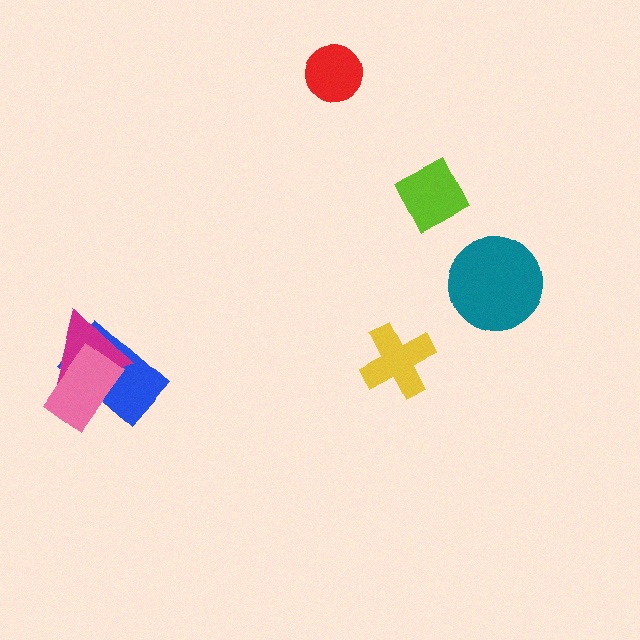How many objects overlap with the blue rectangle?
2 objects overlap with the blue rectangle.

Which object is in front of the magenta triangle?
The pink rectangle is in front of the magenta triangle.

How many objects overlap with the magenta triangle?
2 objects overlap with the magenta triangle.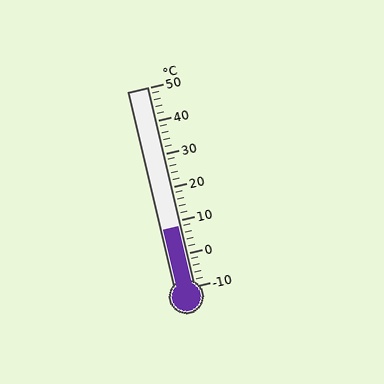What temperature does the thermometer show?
The thermometer shows approximately 8°C.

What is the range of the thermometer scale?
The thermometer scale ranges from -10°C to 50°C.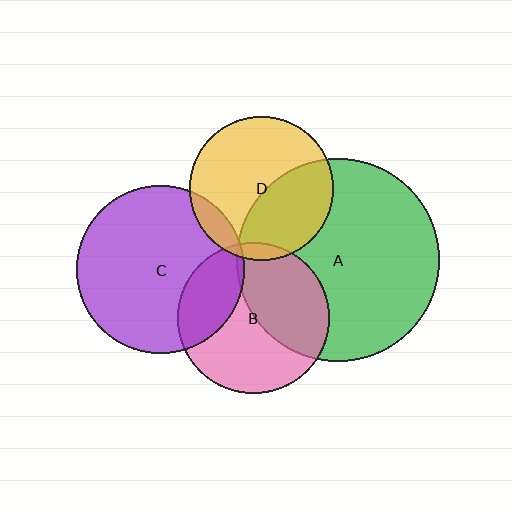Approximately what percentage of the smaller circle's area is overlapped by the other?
Approximately 5%.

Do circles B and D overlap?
Yes.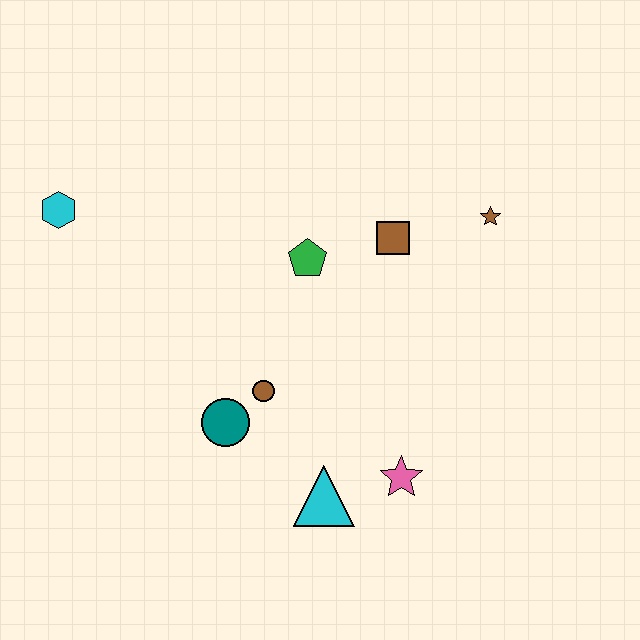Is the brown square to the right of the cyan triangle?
Yes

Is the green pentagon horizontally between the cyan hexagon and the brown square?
Yes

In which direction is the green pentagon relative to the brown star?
The green pentagon is to the left of the brown star.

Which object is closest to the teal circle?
The brown circle is closest to the teal circle.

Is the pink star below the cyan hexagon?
Yes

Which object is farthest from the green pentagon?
The cyan hexagon is farthest from the green pentagon.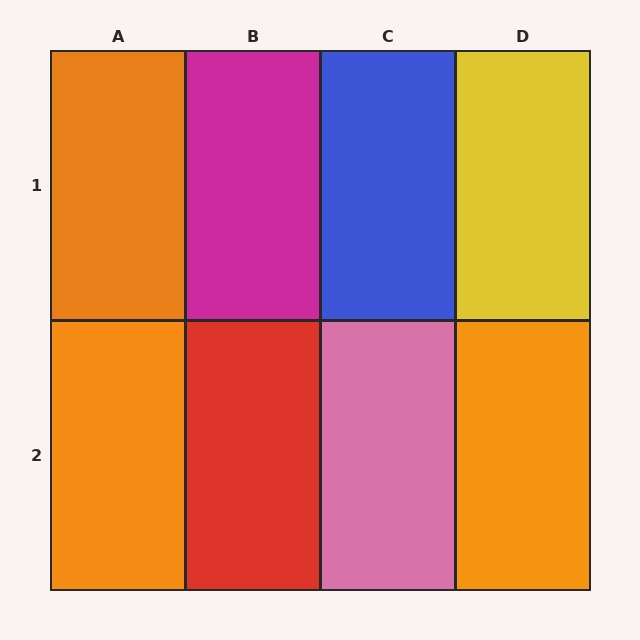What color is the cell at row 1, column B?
Magenta.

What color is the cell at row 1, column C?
Blue.